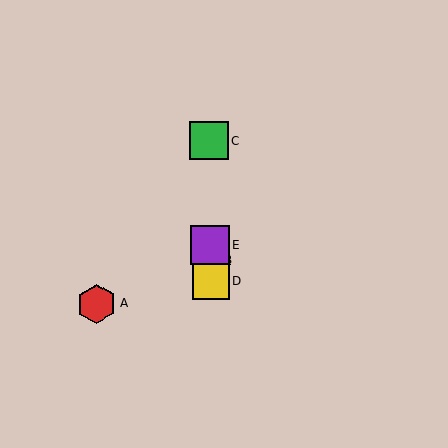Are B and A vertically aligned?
No, B is at x≈210 and A is at x≈97.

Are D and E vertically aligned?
Yes, both are at x≈210.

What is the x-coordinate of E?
Object E is at x≈210.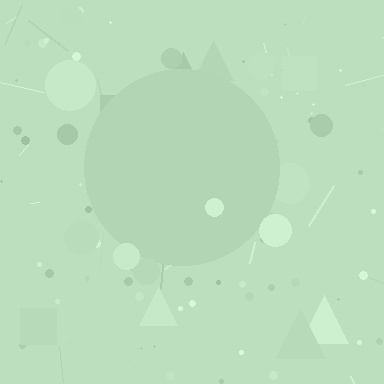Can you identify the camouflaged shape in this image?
The camouflaged shape is a circle.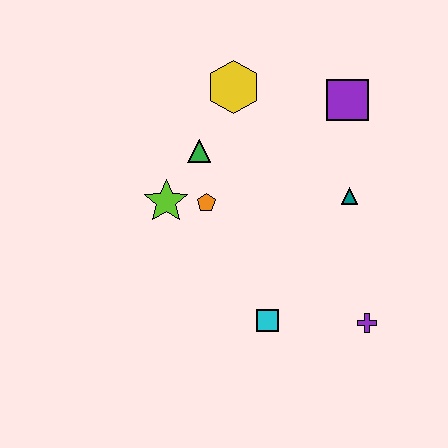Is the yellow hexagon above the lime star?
Yes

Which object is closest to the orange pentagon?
The lime star is closest to the orange pentagon.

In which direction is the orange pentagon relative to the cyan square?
The orange pentagon is above the cyan square.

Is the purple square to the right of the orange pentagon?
Yes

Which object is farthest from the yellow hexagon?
The purple cross is farthest from the yellow hexagon.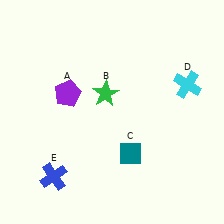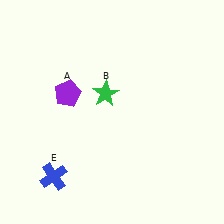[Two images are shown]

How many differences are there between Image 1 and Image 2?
There are 2 differences between the two images.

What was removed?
The teal diamond (C), the cyan cross (D) were removed in Image 2.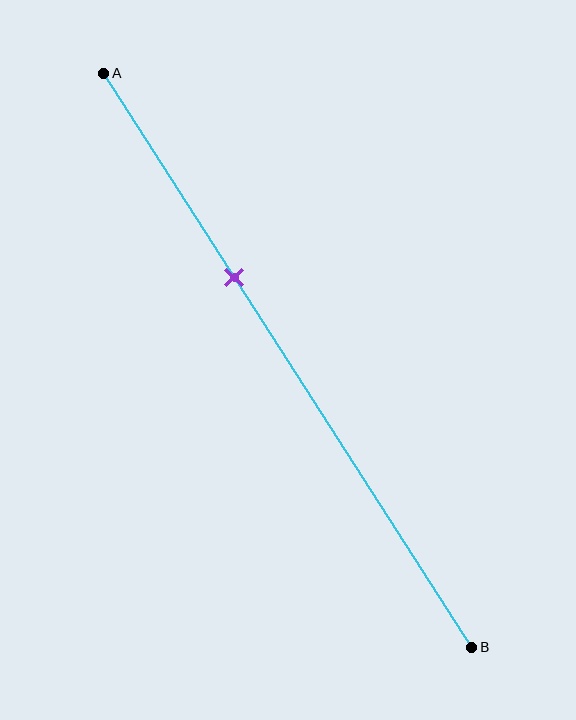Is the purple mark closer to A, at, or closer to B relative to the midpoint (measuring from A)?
The purple mark is closer to point A than the midpoint of segment AB.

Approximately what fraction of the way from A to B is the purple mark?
The purple mark is approximately 35% of the way from A to B.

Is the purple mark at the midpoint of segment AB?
No, the mark is at about 35% from A, not at the 50% midpoint.